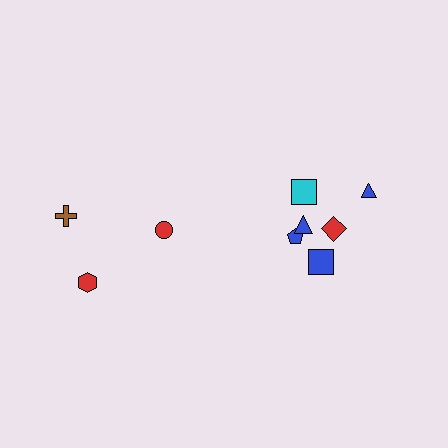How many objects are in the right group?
There are 6 objects.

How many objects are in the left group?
There are 3 objects.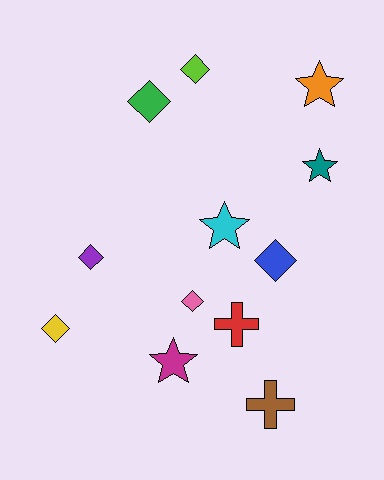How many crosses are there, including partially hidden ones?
There are 2 crosses.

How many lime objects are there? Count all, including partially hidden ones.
There is 1 lime object.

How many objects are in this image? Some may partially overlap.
There are 12 objects.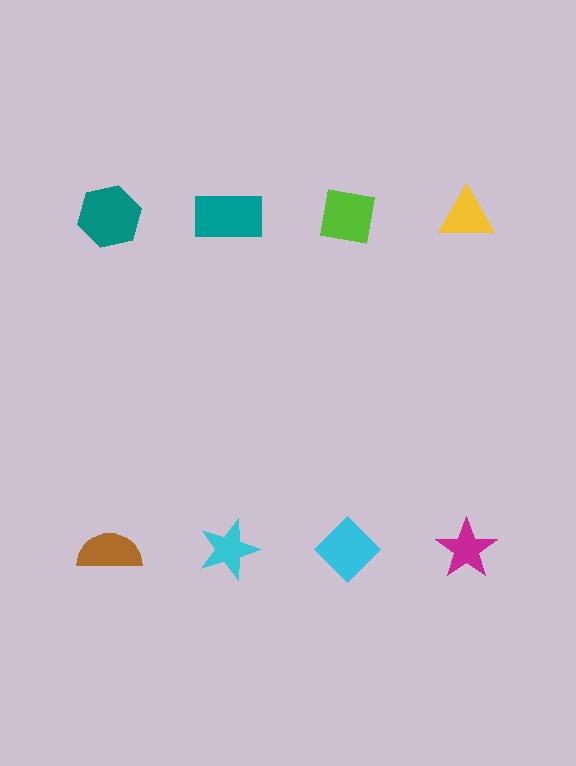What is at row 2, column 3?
A cyan diamond.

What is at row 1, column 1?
A teal hexagon.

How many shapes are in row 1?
4 shapes.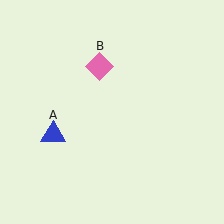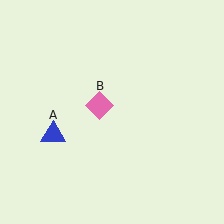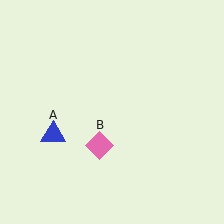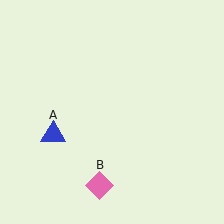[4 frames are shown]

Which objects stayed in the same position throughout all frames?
Blue triangle (object A) remained stationary.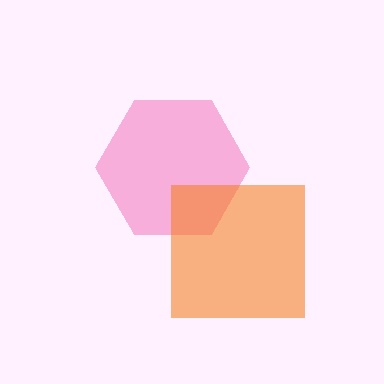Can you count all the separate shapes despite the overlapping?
Yes, there are 2 separate shapes.